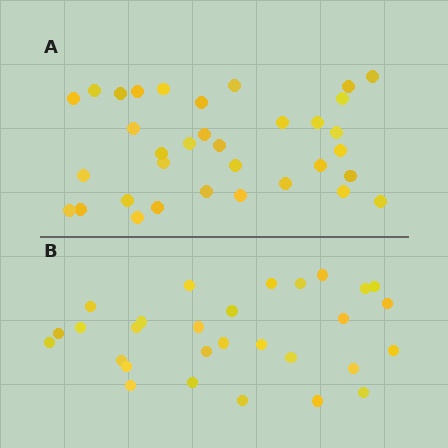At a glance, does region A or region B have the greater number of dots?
Region A (the top region) has more dots.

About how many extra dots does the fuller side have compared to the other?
Region A has about 5 more dots than region B.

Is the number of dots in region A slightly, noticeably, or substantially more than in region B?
Region A has only slightly more — the two regions are fairly close. The ratio is roughly 1.2 to 1.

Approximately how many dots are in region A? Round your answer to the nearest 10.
About 30 dots. (The exact count is 34, which rounds to 30.)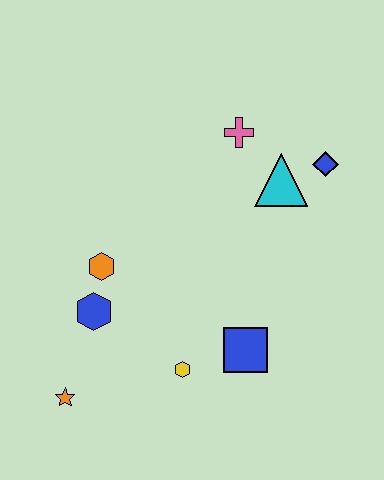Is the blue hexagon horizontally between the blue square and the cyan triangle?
No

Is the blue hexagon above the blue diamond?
No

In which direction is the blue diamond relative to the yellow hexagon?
The blue diamond is above the yellow hexagon.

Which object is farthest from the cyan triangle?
The orange star is farthest from the cyan triangle.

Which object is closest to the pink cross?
The cyan triangle is closest to the pink cross.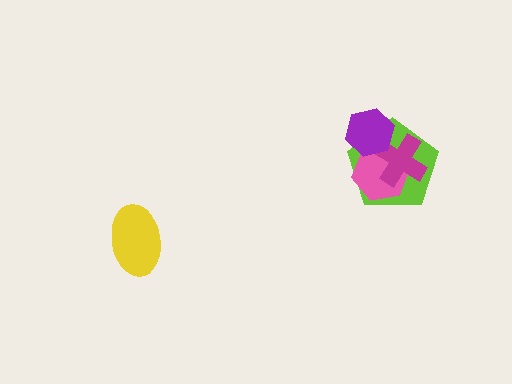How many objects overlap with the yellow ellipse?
0 objects overlap with the yellow ellipse.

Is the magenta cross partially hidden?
Yes, it is partially covered by another shape.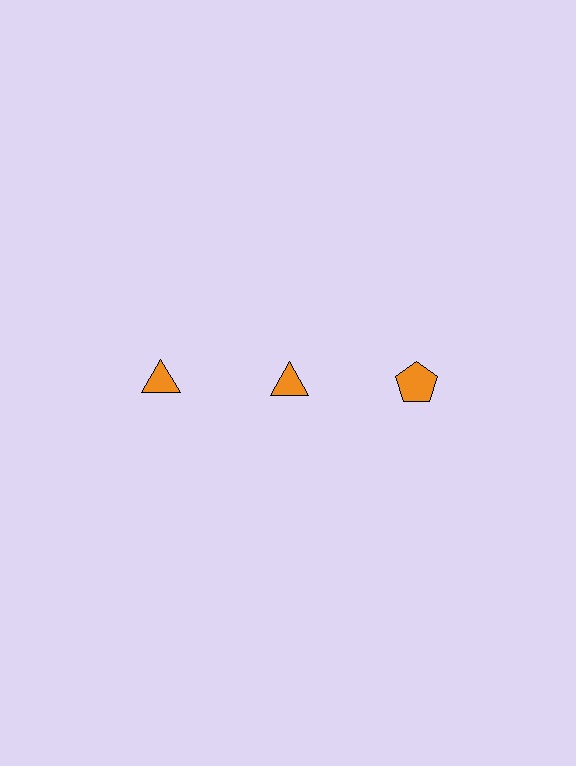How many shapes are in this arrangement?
There are 3 shapes arranged in a grid pattern.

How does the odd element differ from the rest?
It has a different shape: pentagon instead of triangle.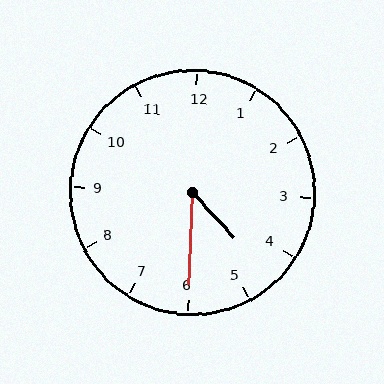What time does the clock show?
4:30.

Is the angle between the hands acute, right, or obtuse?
It is acute.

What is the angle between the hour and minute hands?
Approximately 45 degrees.